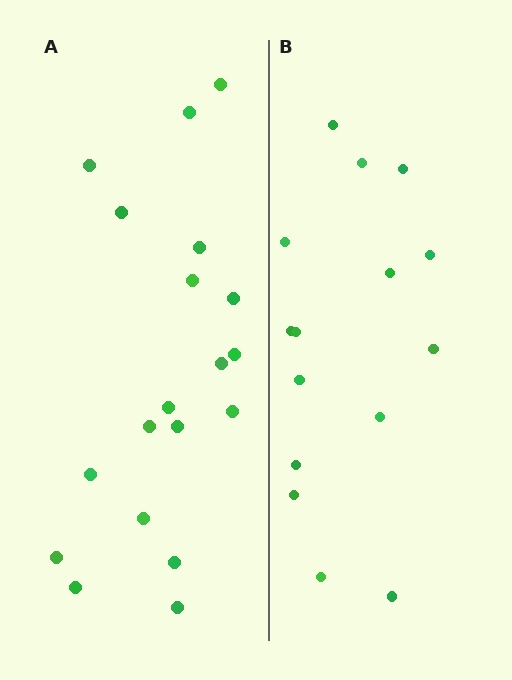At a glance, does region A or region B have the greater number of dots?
Region A (the left region) has more dots.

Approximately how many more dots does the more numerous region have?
Region A has about 4 more dots than region B.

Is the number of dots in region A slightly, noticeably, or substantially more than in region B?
Region A has noticeably more, but not dramatically so. The ratio is roughly 1.3 to 1.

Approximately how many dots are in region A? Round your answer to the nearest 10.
About 20 dots. (The exact count is 19, which rounds to 20.)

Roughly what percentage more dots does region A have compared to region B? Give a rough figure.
About 25% more.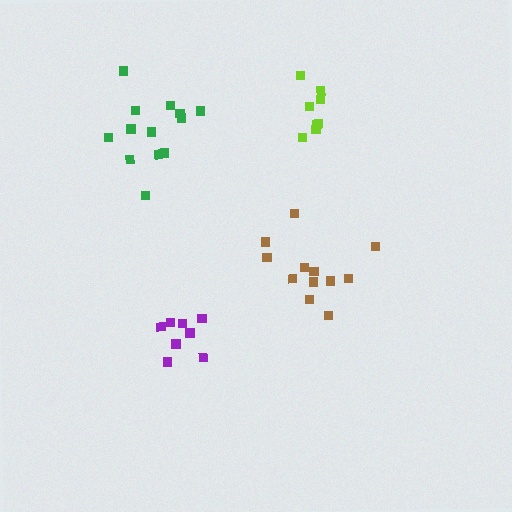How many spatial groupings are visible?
There are 4 spatial groupings.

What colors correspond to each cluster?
The clusters are colored: green, purple, lime, brown.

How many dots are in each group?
Group 1: 13 dots, Group 2: 8 dots, Group 3: 8 dots, Group 4: 12 dots (41 total).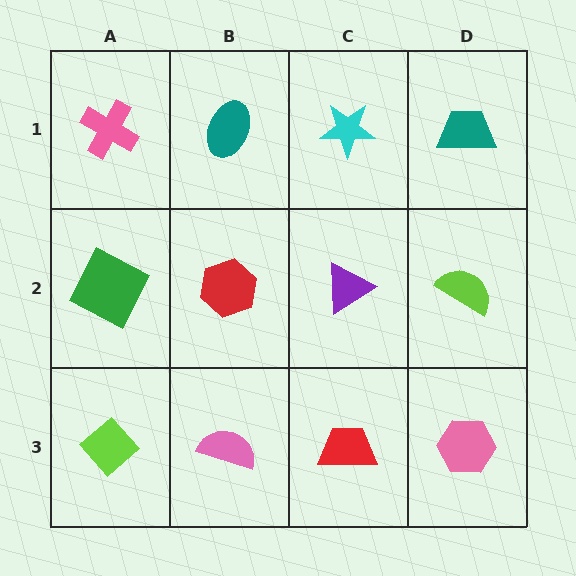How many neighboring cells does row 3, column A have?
2.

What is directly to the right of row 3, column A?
A pink semicircle.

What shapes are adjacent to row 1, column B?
A red hexagon (row 2, column B), a pink cross (row 1, column A), a cyan star (row 1, column C).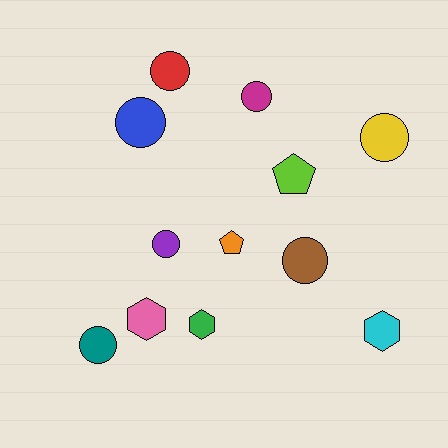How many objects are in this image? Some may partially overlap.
There are 12 objects.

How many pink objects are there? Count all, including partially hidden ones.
There is 1 pink object.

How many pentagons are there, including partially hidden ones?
There are 2 pentagons.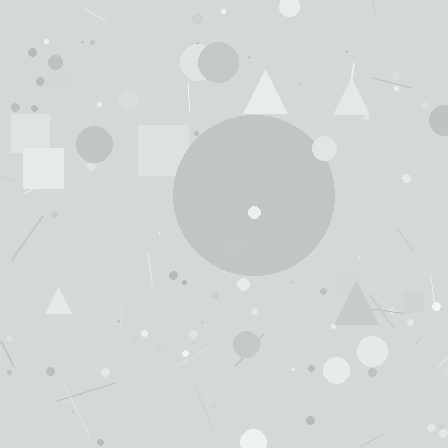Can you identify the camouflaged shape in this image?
The camouflaged shape is a circle.